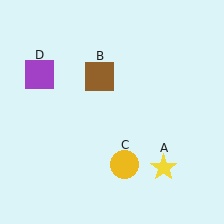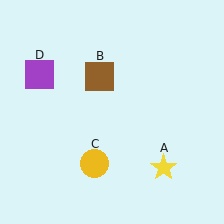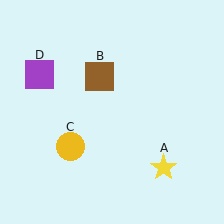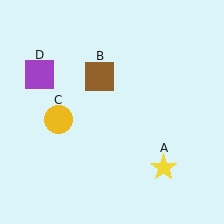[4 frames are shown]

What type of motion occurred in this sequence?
The yellow circle (object C) rotated clockwise around the center of the scene.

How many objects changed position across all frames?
1 object changed position: yellow circle (object C).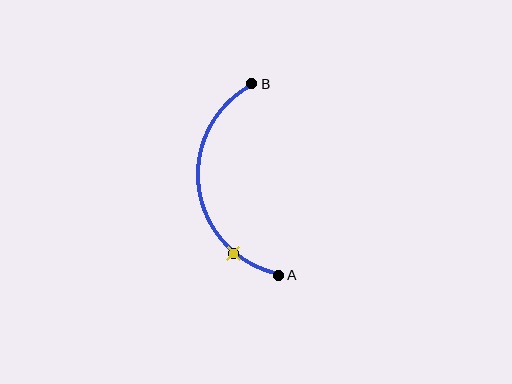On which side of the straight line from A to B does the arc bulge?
The arc bulges to the left of the straight line connecting A and B.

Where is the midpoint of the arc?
The arc midpoint is the point on the curve farthest from the straight line joining A and B. It sits to the left of that line.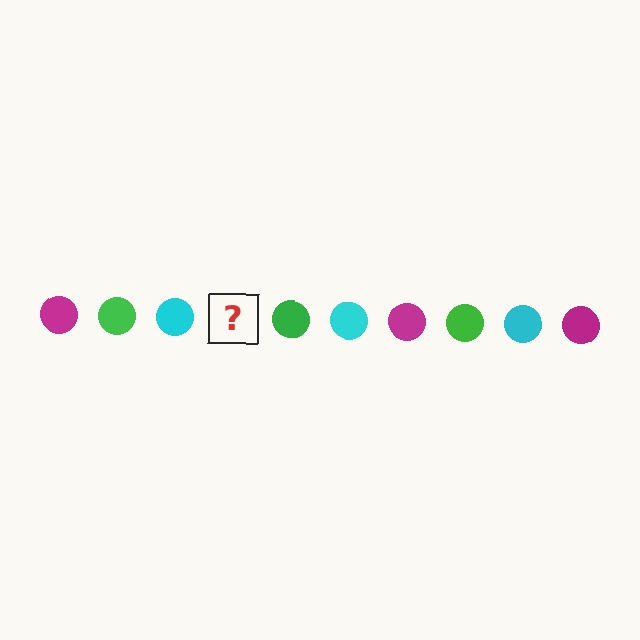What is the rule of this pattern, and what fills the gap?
The rule is that the pattern cycles through magenta, green, cyan circles. The gap should be filled with a magenta circle.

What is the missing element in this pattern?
The missing element is a magenta circle.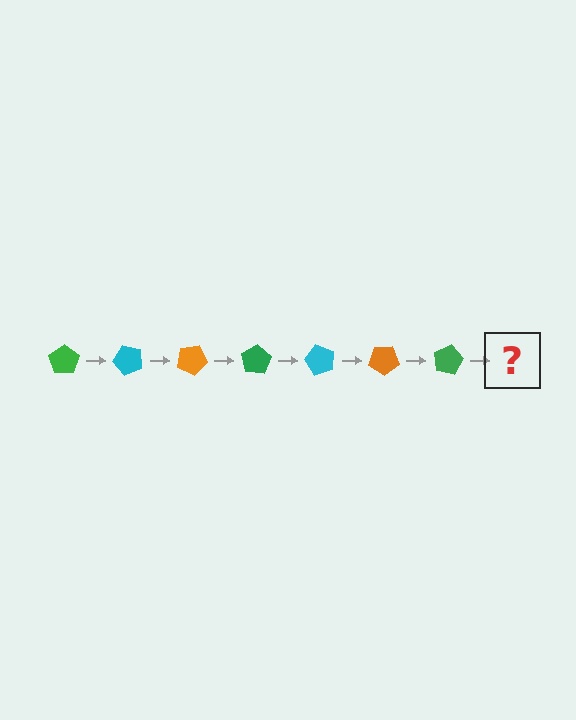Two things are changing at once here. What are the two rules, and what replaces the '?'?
The two rules are that it rotates 50 degrees each step and the color cycles through green, cyan, and orange. The '?' should be a cyan pentagon, rotated 350 degrees from the start.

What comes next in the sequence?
The next element should be a cyan pentagon, rotated 350 degrees from the start.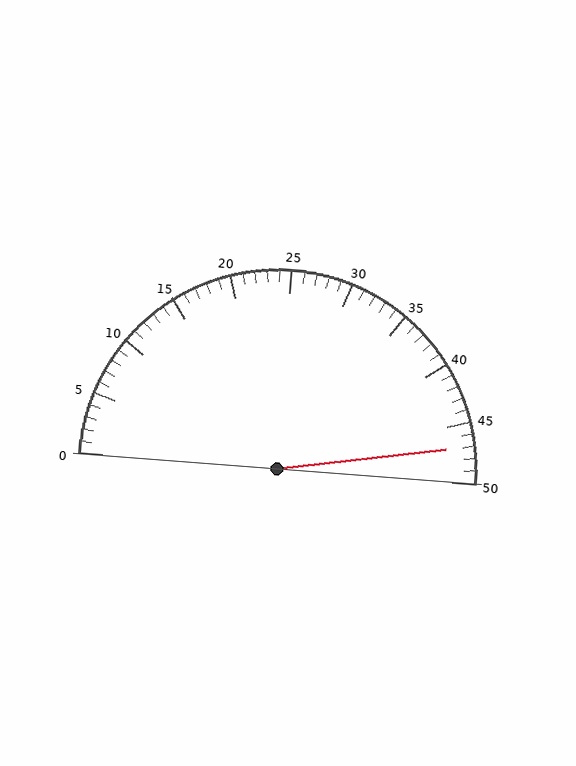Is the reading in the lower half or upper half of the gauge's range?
The reading is in the upper half of the range (0 to 50).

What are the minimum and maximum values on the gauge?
The gauge ranges from 0 to 50.